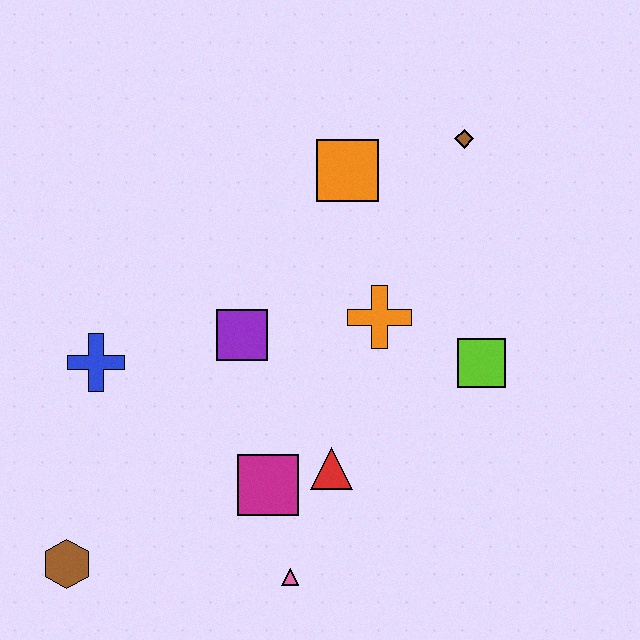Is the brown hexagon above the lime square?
No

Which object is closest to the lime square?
The orange cross is closest to the lime square.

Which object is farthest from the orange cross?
The brown hexagon is farthest from the orange cross.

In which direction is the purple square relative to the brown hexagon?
The purple square is above the brown hexagon.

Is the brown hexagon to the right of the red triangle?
No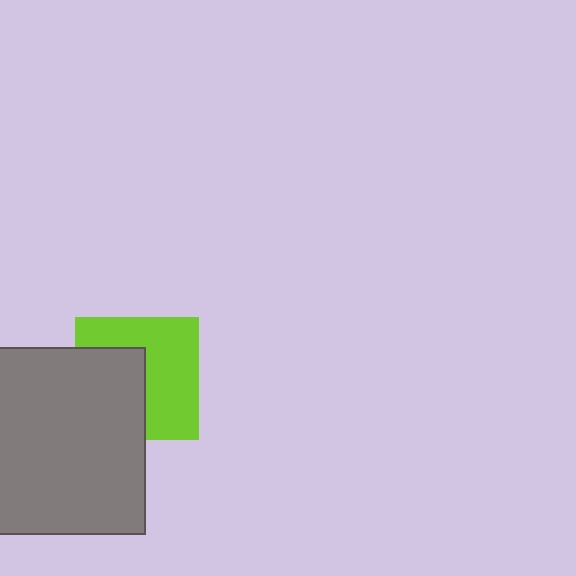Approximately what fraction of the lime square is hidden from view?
Roughly 43% of the lime square is hidden behind the gray square.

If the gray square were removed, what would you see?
You would see the complete lime square.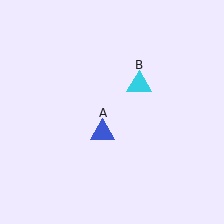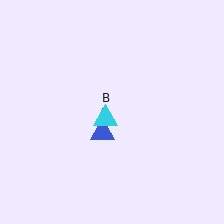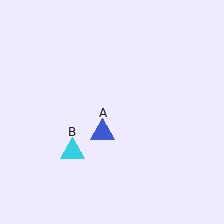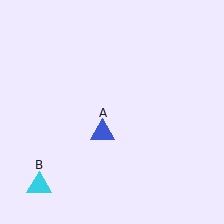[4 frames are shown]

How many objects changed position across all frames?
1 object changed position: cyan triangle (object B).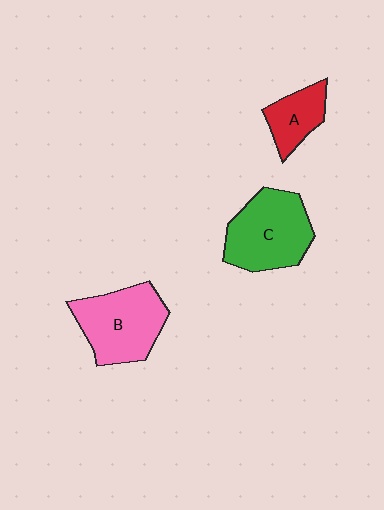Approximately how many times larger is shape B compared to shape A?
Approximately 1.9 times.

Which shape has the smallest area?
Shape A (red).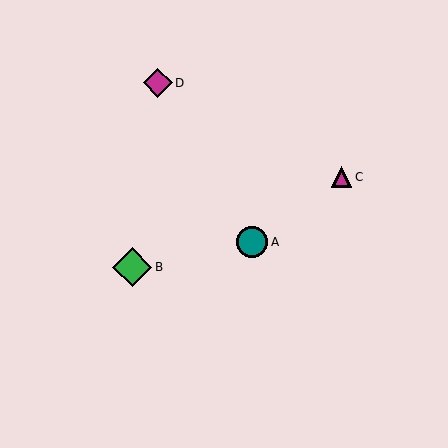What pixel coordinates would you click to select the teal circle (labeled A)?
Click at (252, 242) to select the teal circle A.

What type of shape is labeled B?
Shape B is a green diamond.